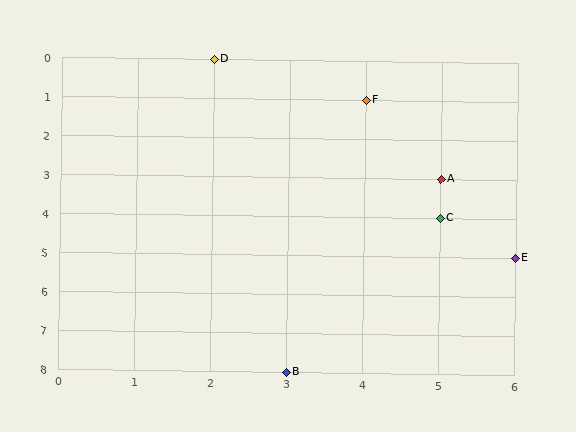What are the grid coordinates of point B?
Point B is at grid coordinates (3, 8).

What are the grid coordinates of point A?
Point A is at grid coordinates (5, 3).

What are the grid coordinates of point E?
Point E is at grid coordinates (6, 5).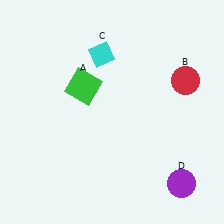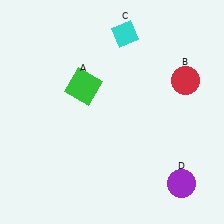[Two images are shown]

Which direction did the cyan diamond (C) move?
The cyan diamond (C) moved right.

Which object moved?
The cyan diamond (C) moved right.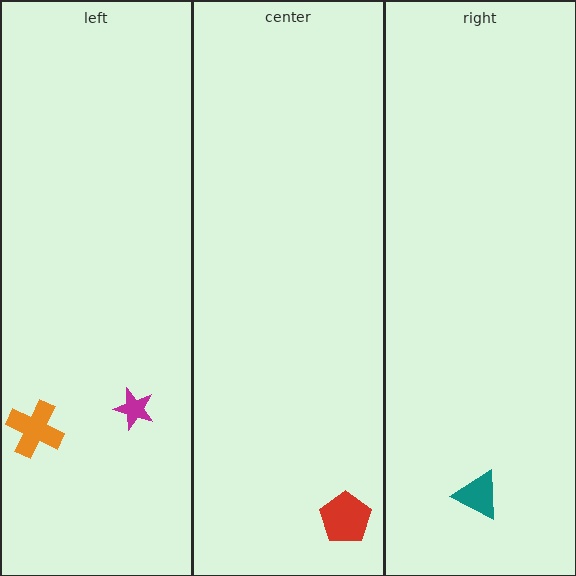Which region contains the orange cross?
The left region.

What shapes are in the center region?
The red pentagon.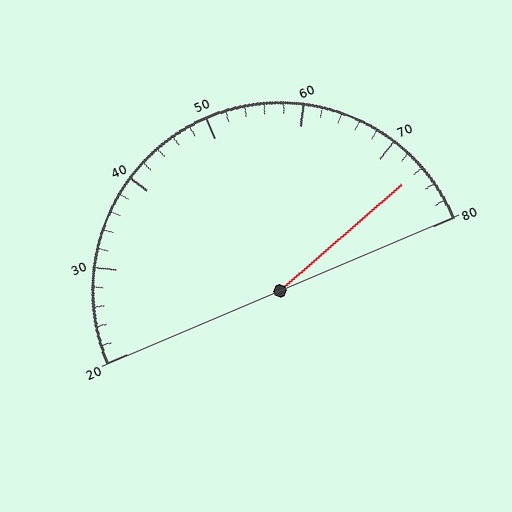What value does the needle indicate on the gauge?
The needle indicates approximately 74.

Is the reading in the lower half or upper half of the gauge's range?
The reading is in the upper half of the range (20 to 80).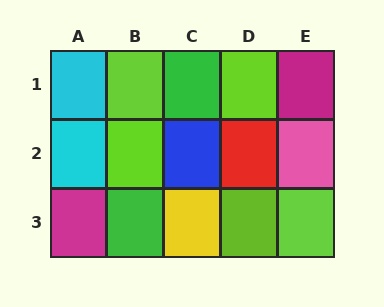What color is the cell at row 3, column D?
Lime.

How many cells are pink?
1 cell is pink.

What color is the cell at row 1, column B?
Lime.